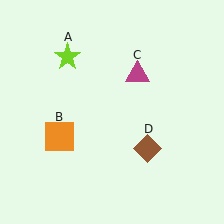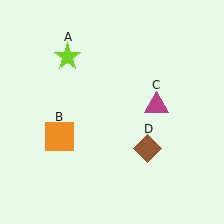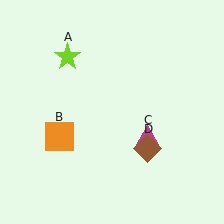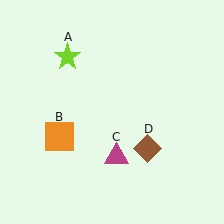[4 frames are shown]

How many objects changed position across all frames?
1 object changed position: magenta triangle (object C).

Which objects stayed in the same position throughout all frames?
Lime star (object A) and orange square (object B) and brown diamond (object D) remained stationary.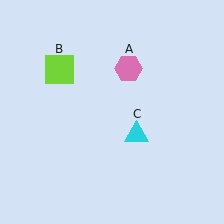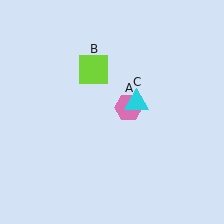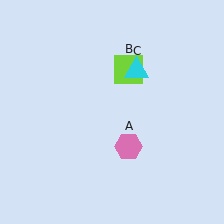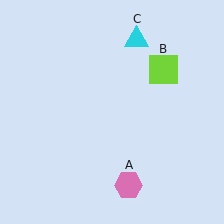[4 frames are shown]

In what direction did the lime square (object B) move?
The lime square (object B) moved right.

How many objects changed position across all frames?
3 objects changed position: pink hexagon (object A), lime square (object B), cyan triangle (object C).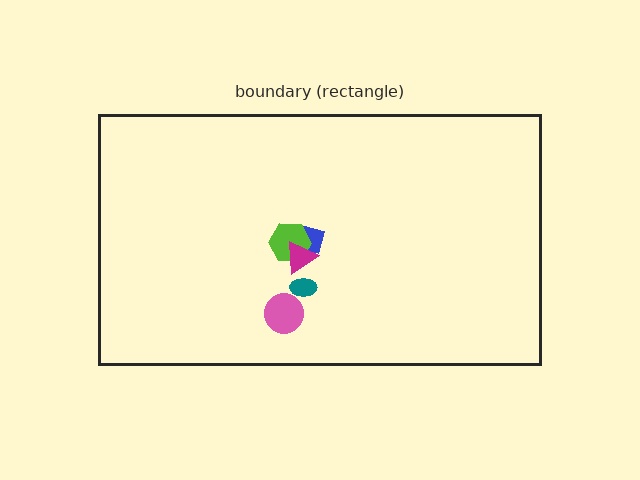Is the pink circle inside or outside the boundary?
Inside.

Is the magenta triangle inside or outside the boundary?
Inside.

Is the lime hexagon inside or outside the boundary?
Inside.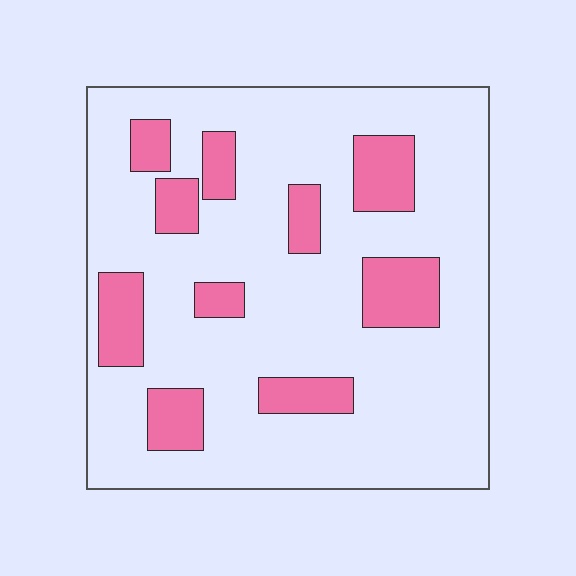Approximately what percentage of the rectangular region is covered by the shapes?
Approximately 20%.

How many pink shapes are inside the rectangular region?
10.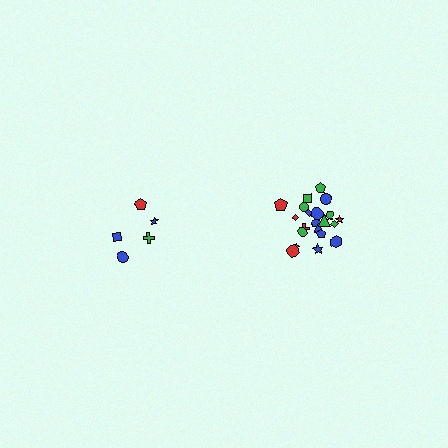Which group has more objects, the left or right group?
The right group.